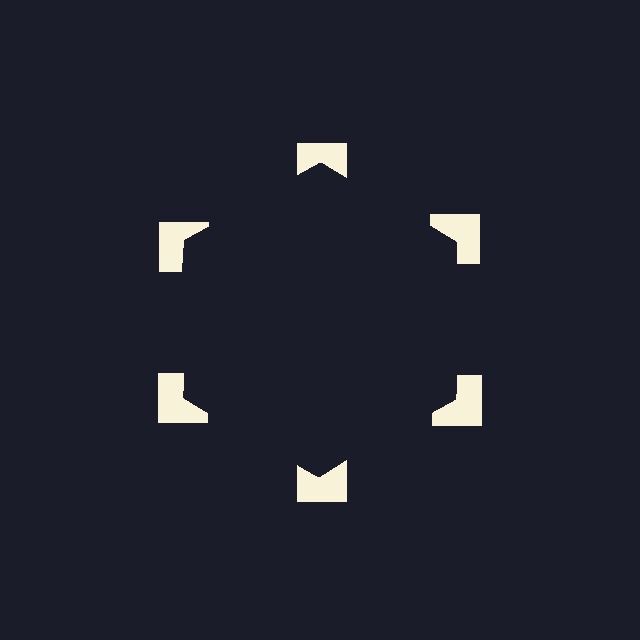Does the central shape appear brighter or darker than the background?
It typically appears slightly darker than the background, even though no actual brightness change is drawn.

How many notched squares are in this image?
There are 6 — one at each vertex of the illusory hexagon.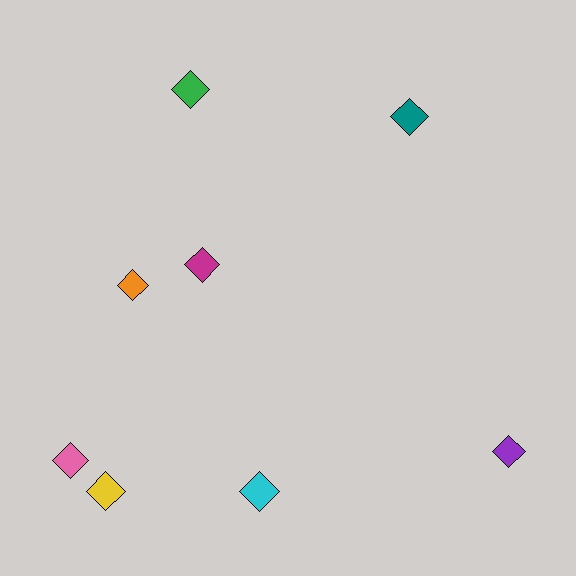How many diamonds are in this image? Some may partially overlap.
There are 8 diamonds.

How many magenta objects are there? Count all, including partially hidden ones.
There is 1 magenta object.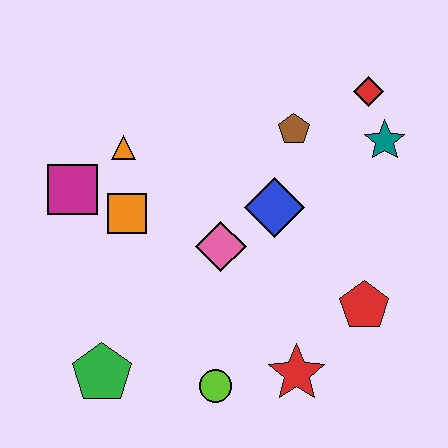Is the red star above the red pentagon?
No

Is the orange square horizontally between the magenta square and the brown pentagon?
Yes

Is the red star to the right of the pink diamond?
Yes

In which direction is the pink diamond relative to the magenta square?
The pink diamond is to the right of the magenta square.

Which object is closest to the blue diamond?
The pink diamond is closest to the blue diamond.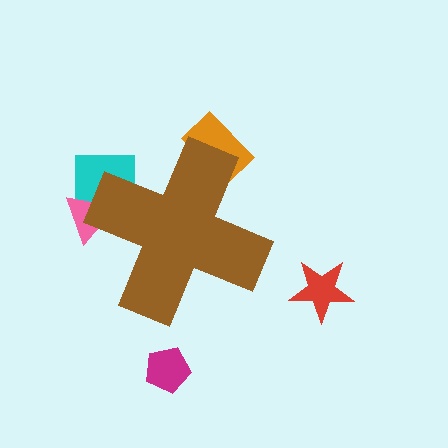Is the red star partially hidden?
No, the red star is fully visible.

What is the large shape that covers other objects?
A brown cross.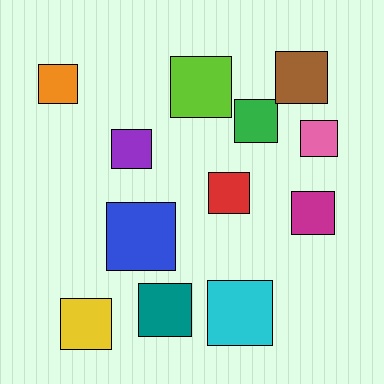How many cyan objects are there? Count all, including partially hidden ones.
There is 1 cyan object.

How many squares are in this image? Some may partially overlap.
There are 12 squares.